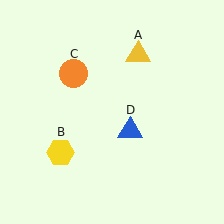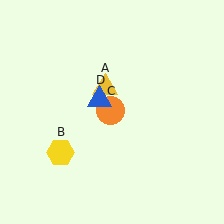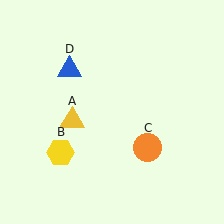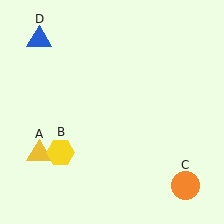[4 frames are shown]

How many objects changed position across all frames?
3 objects changed position: yellow triangle (object A), orange circle (object C), blue triangle (object D).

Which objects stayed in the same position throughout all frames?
Yellow hexagon (object B) remained stationary.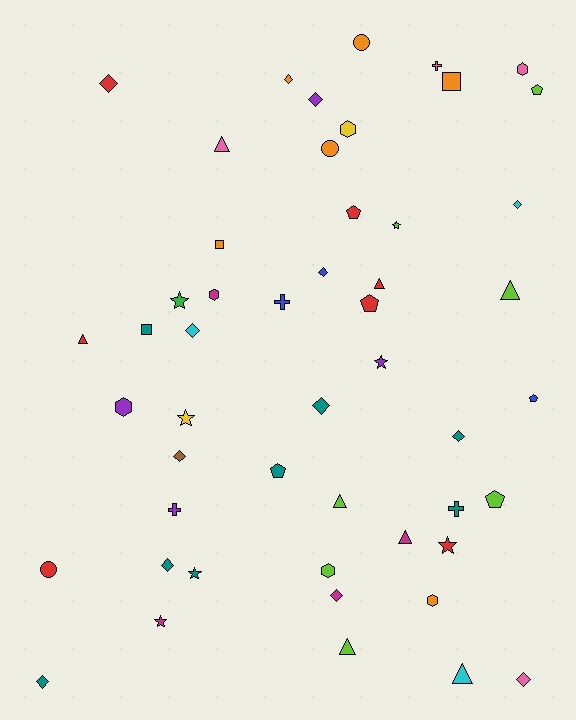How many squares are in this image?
There are 3 squares.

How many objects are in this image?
There are 50 objects.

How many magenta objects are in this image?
There are 4 magenta objects.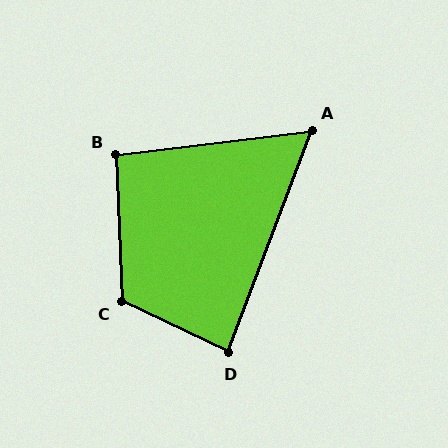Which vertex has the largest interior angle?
C, at approximately 118 degrees.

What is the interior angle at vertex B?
Approximately 95 degrees (approximately right).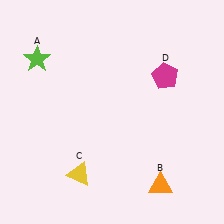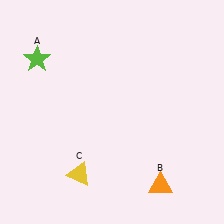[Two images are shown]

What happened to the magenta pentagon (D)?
The magenta pentagon (D) was removed in Image 2. It was in the top-right area of Image 1.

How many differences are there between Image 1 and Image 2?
There is 1 difference between the two images.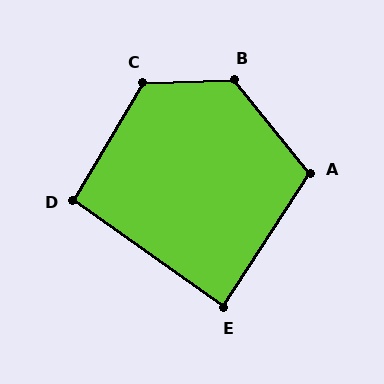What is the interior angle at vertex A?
Approximately 108 degrees (obtuse).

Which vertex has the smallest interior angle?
E, at approximately 88 degrees.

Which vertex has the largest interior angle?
B, at approximately 127 degrees.